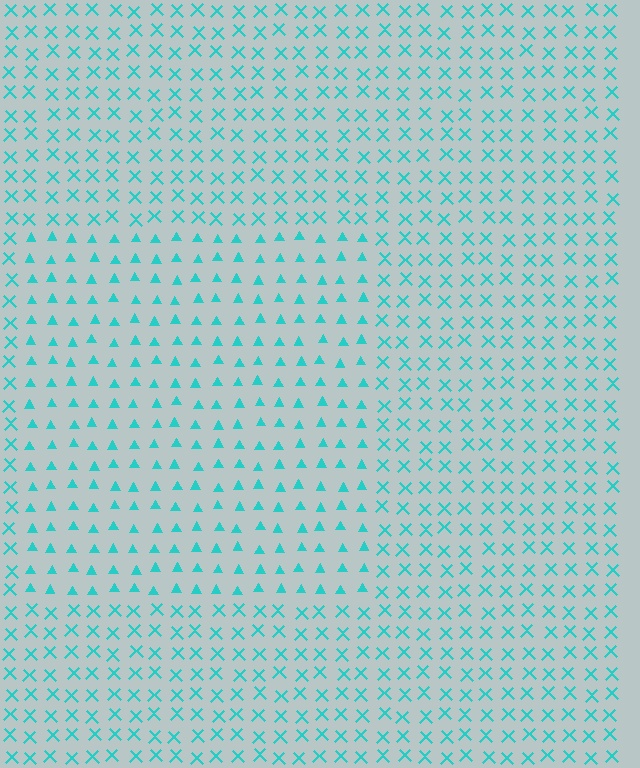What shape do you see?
I see a rectangle.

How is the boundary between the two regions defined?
The boundary is defined by a change in element shape: triangles inside vs. X marks outside. All elements share the same color and spacing.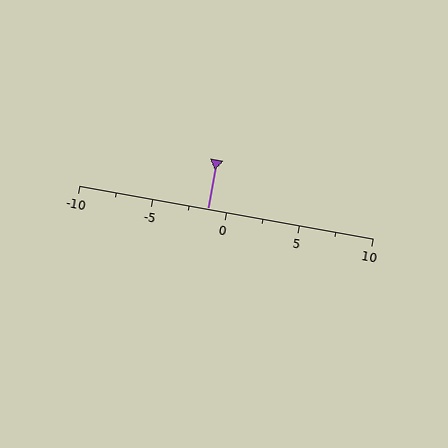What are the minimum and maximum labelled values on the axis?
The axis runs from -10 to 10.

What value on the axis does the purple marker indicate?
The marker indicates approximately -1.2.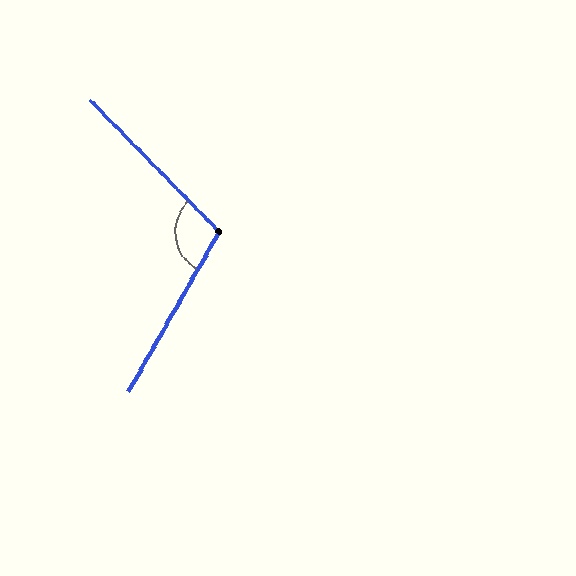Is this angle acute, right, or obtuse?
It is obtuse.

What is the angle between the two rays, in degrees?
Approximately 106 degrees.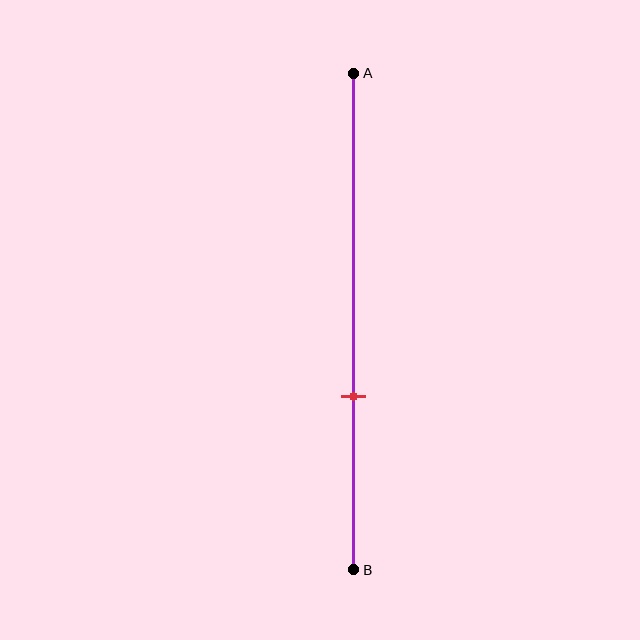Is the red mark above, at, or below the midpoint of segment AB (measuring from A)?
The red mark is below the midpoint of segment AB.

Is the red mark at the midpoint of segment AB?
No, the mark is at about 65% from A, not at the 50% midpoint.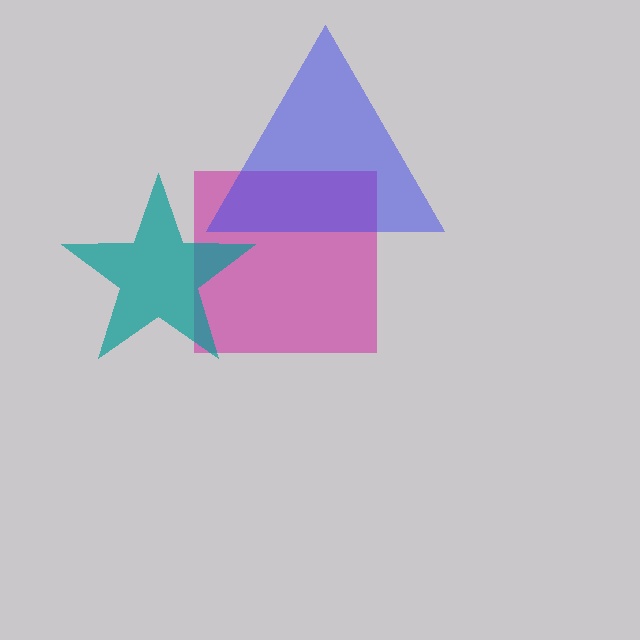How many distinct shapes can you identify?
There are 3 distinct shapes: a magenta square, a teal star, a blue triangle.